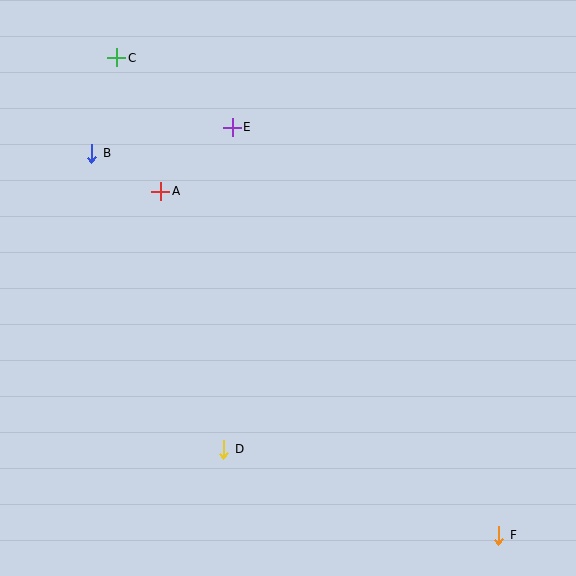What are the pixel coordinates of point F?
Point F is at (498, 535).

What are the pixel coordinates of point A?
Point A is at (161, 191).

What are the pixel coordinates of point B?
Point B is at (92, 153).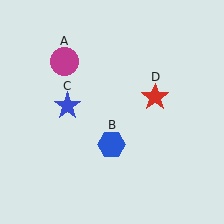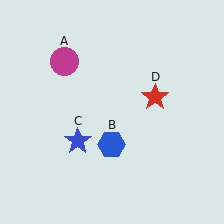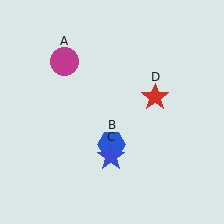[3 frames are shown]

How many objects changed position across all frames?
1 object changed position: blue star (object C).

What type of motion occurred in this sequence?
The blue star (object C) rotated counterclockwise around the center of the scene.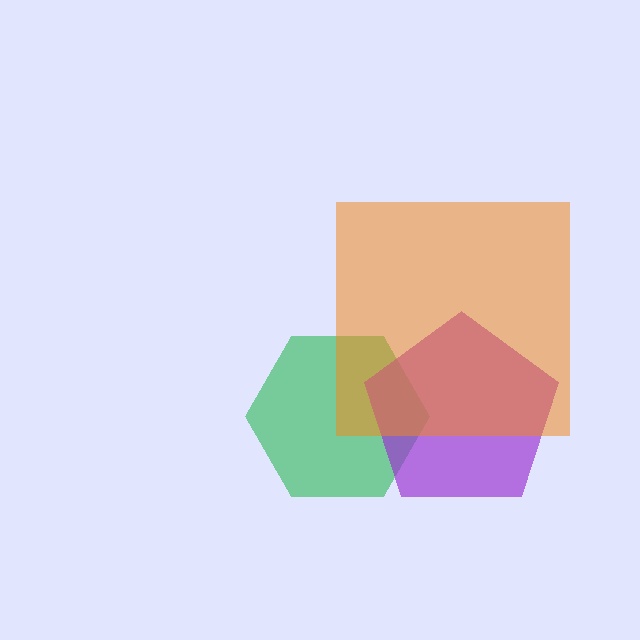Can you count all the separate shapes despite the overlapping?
Yes, there are 3 separate shapes.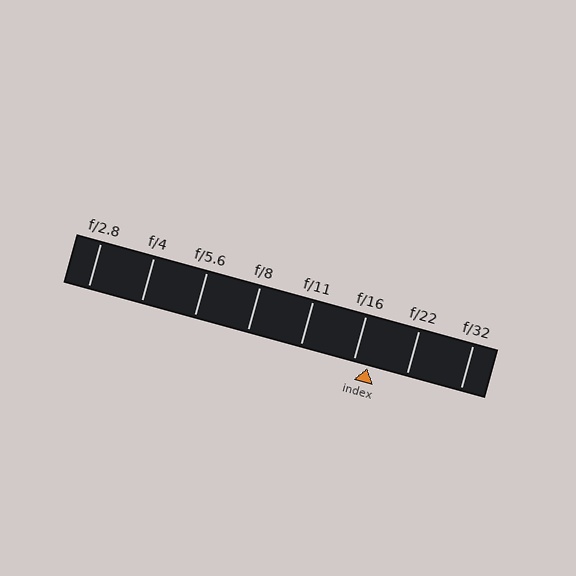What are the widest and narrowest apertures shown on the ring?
The widest aperture shown is f/2.8 and the narrowest is f/32.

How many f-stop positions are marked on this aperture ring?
There are 8 f-stop positions marked.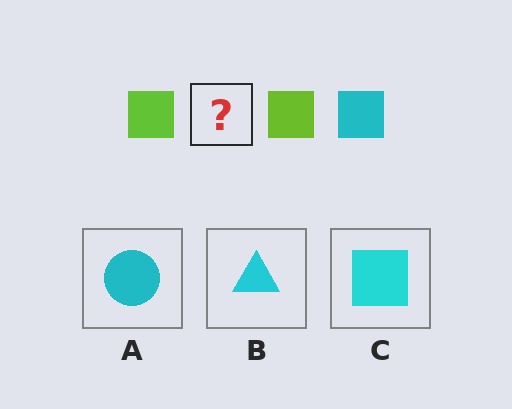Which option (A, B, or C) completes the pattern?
C.